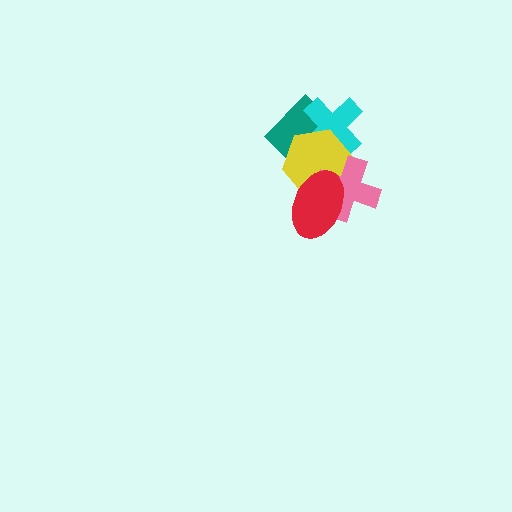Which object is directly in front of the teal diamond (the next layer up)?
The cyan cross is directly in front of the teal diamond.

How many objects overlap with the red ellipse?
3 objects overlap with the red ellipse.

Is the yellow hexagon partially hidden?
Yes, it is partially covered by another shape.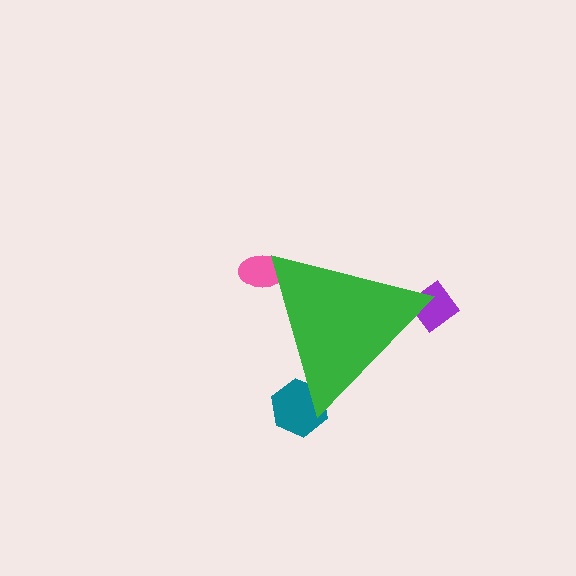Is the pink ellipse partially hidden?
Yes, the pink ellipse is partially hidden behind the green triangle.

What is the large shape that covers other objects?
A green triangle.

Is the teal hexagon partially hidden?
Yes, the teal hexagon is partially hidden behind the green triangle.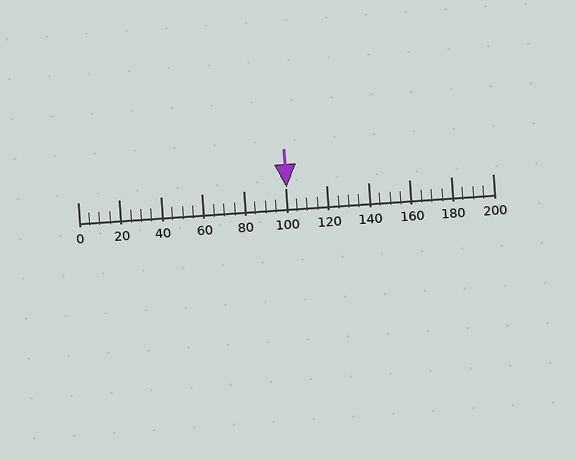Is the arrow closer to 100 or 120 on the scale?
The arrow is closer to 100.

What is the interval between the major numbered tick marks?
The major tick marks are spaced 20 units apart.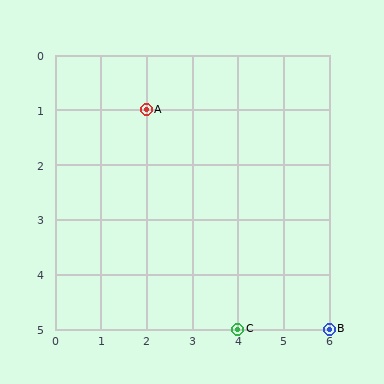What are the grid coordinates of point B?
Point B is at grid coordinates (6, 5).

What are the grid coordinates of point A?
Point A is at grid coordinates (2, 1).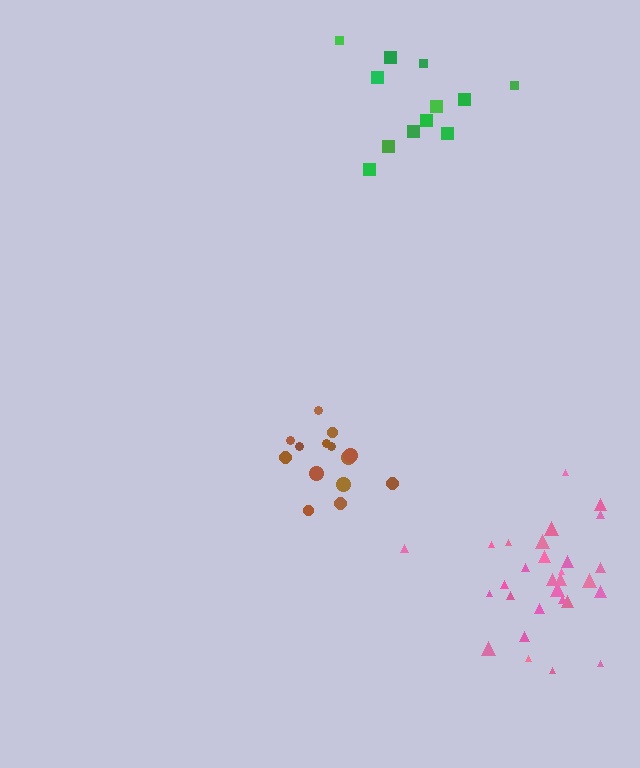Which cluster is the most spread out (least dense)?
Green.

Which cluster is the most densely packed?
Brown.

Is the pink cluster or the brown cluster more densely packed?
Brown.